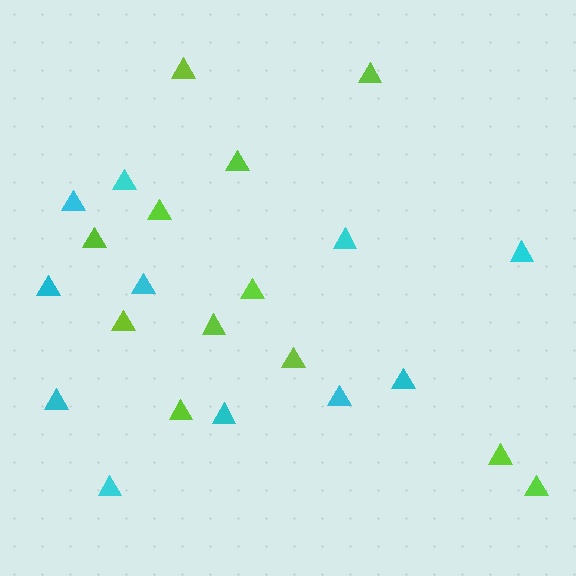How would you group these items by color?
There are 2 groups: one group of cyan triangles (11) and one group of lime triangles (12).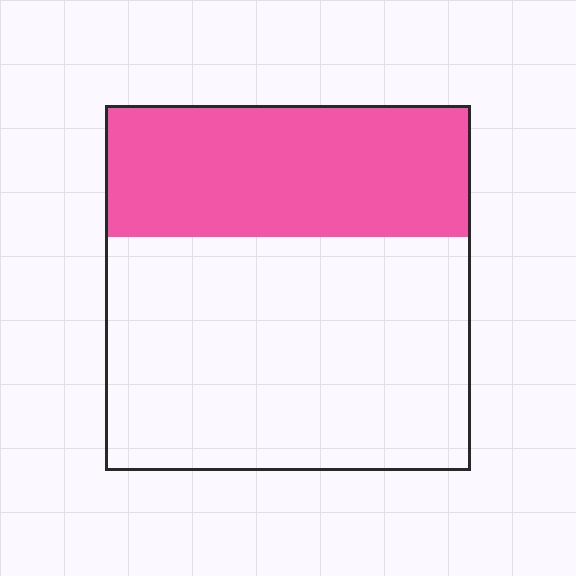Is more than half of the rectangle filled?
No.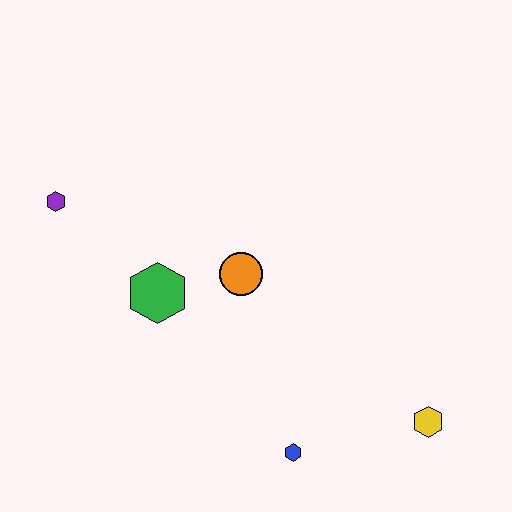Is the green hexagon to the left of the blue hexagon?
Yes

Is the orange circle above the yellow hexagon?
Yes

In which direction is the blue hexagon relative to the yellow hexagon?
The blue hexagon is to the left of the yellow hexagon.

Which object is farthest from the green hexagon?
The yellow hexagon is farthest from the green hexagon.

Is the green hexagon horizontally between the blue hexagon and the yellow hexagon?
No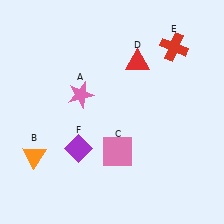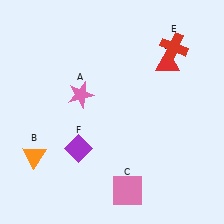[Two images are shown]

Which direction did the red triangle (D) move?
The red triangle (D) moved right.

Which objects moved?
The objects that moved are: the pink square (C), the red triangle (D).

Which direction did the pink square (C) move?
The pink square (C) moved down.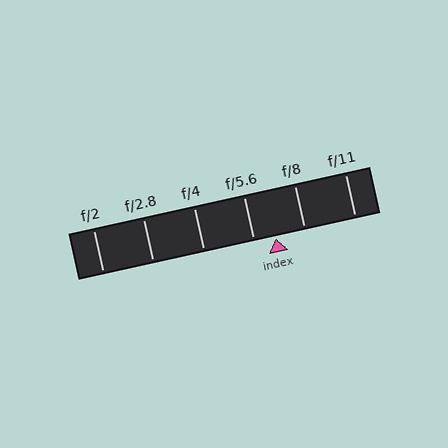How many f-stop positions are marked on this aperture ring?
There are 6 f-stop positions marked.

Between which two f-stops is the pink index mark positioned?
The index mark is between f/5.6 and f/8.